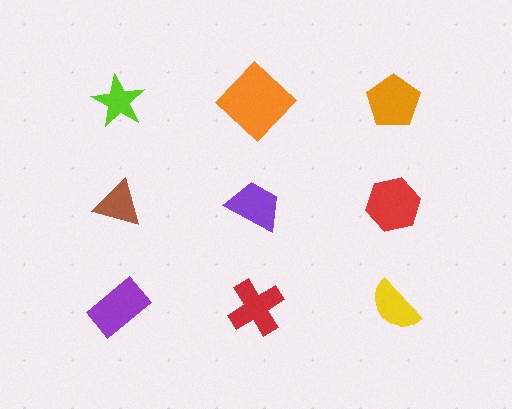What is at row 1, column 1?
A lime star.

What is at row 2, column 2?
A purple trapezoid.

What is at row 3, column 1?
A purple rectangle.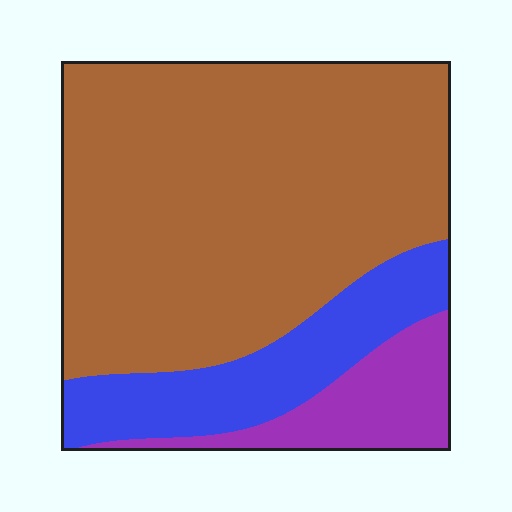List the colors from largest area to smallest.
From largest to smallest: brown, blue, purple.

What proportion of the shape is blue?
Blue takes up about one fifth (1/5) of the shape.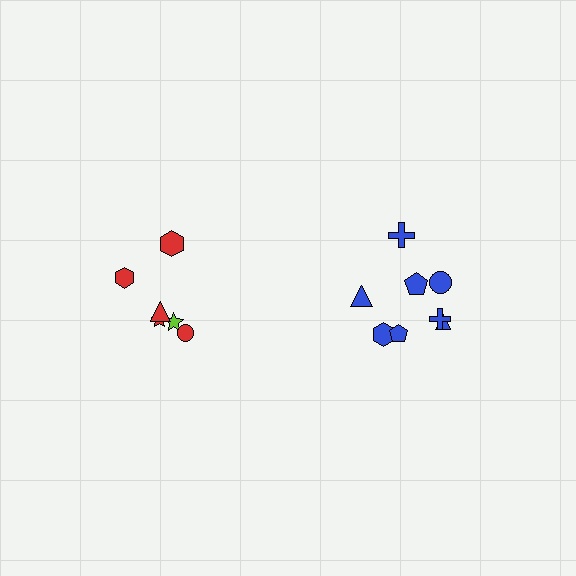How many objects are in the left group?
There are 6 objects.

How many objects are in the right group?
There are 8 objects.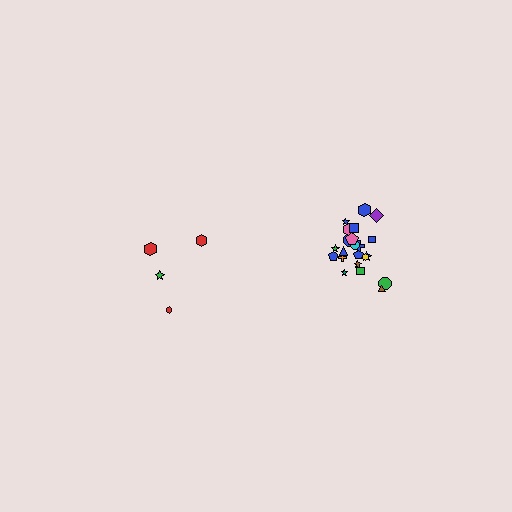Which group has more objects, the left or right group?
The right group.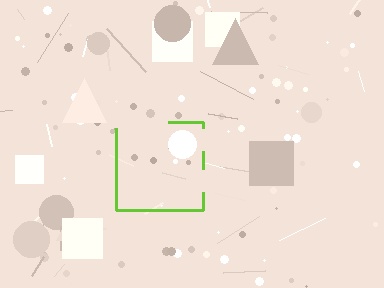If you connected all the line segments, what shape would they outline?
They would outline a square.